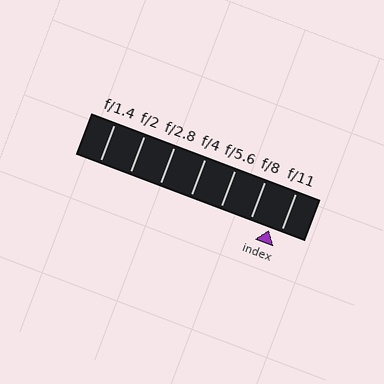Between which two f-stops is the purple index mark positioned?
The index mark is between f/8 and f/11.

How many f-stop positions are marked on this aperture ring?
There are 7 f-stop positions marked.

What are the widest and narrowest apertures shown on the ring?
The widest aperture shown is f/1.4 and the narrowest is f/11.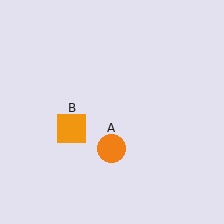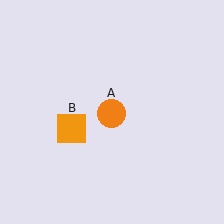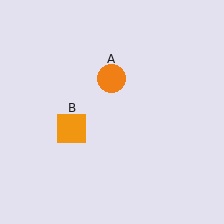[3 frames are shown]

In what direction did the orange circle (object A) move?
The orange circle (object A) moved up.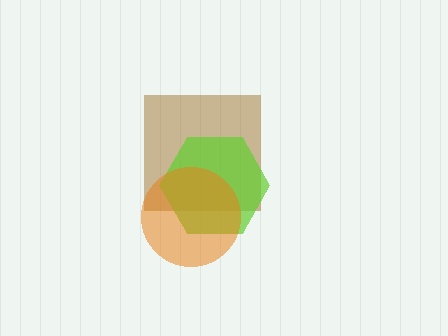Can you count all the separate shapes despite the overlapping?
Yes, there are 3 separate shapes.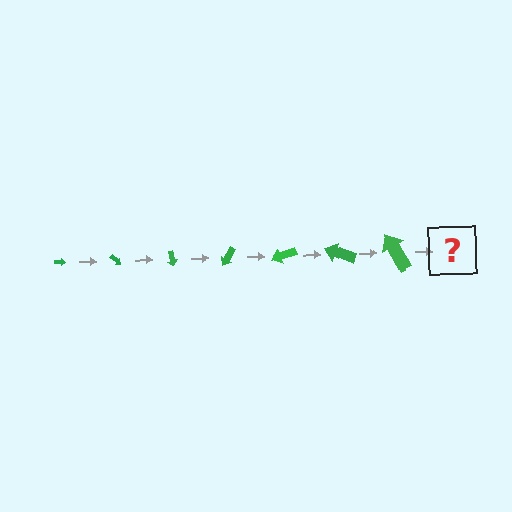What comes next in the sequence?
The next element should be an arrow, larger than the previous one and rotated 280 degrees from the start.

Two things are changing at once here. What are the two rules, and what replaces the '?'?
The two rules are that the arrow grows larger each step and it rotates 40 degrees each step. The '?' should be an arrow, larger than the previous one and rotated 280 degrees from the start.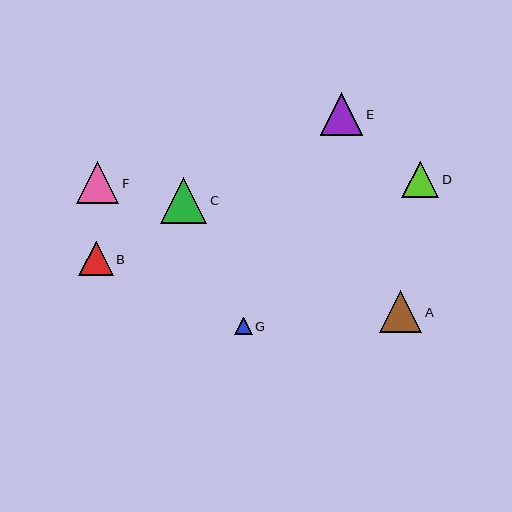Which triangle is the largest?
Triangle C is the largest with a size of approximately 46 pixels.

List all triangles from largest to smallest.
From largest to smallest: C, E, F, A, D, B, G.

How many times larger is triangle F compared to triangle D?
Triangle F is approximately 1.2 times the size of triangle D.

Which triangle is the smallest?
Triangle G is the smallest with a size of approximately 17 pixels.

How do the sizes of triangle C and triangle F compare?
Triangle C and triangle F are approximately the same size.